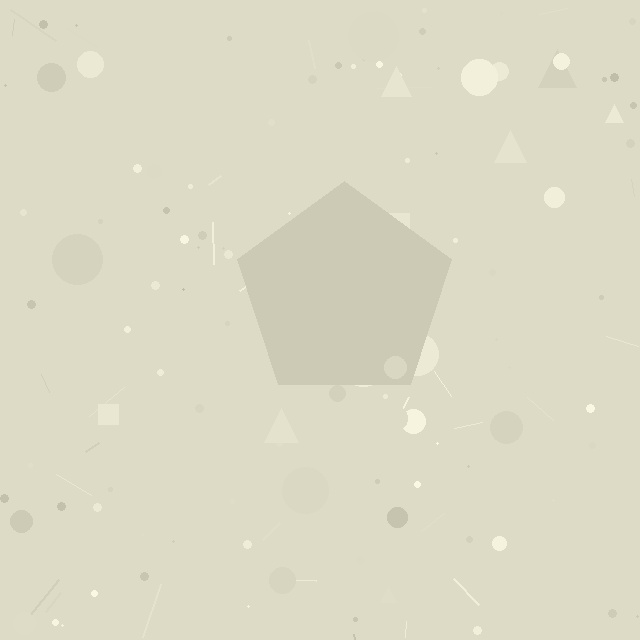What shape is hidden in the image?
A pentagon is hidden in the image.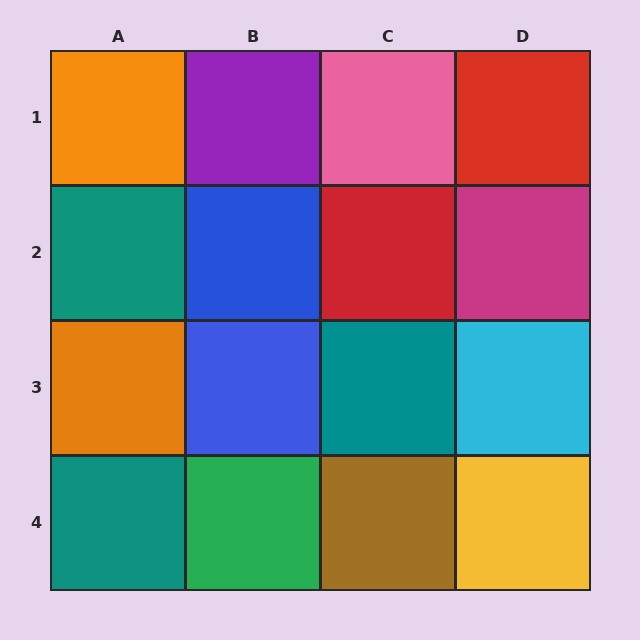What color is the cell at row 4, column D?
Yellow.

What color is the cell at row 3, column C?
Teal.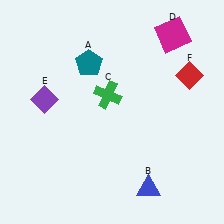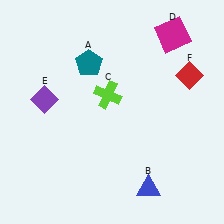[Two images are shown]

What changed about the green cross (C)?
In Image 1, C is green. In Image 2, it changed to lime.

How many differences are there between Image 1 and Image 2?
There is 1 difference between the two images.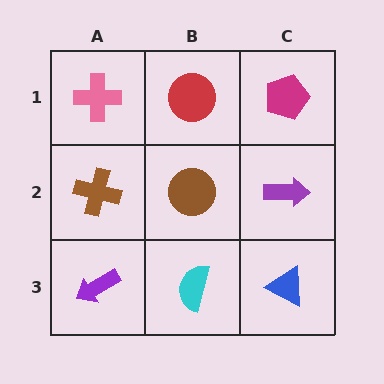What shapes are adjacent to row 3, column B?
A brown circle (row 2, column B), a purple arrow (row 3, column A), a blue triangle (row 3, column C).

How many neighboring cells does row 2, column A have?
3.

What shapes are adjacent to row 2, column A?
A pink cross (row 1, column A), a purple arrow (row 3, column A), a brown circle (row 2, column B).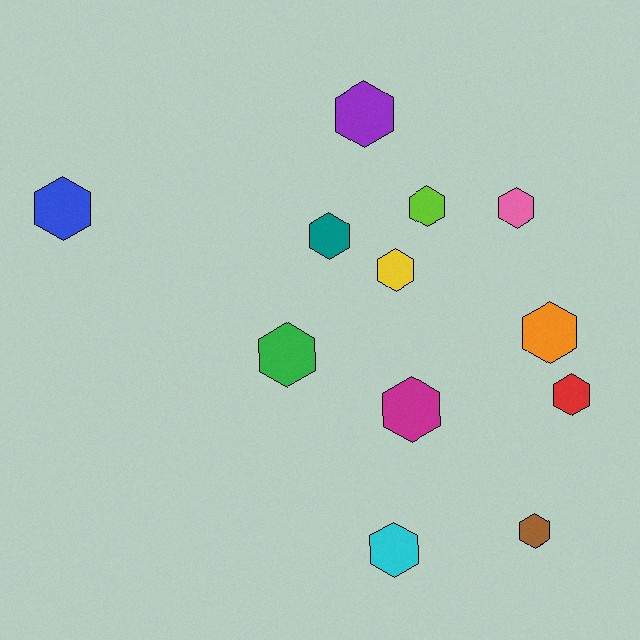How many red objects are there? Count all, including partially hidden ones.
There is 1 red object.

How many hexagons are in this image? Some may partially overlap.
There are 12 hexagons.